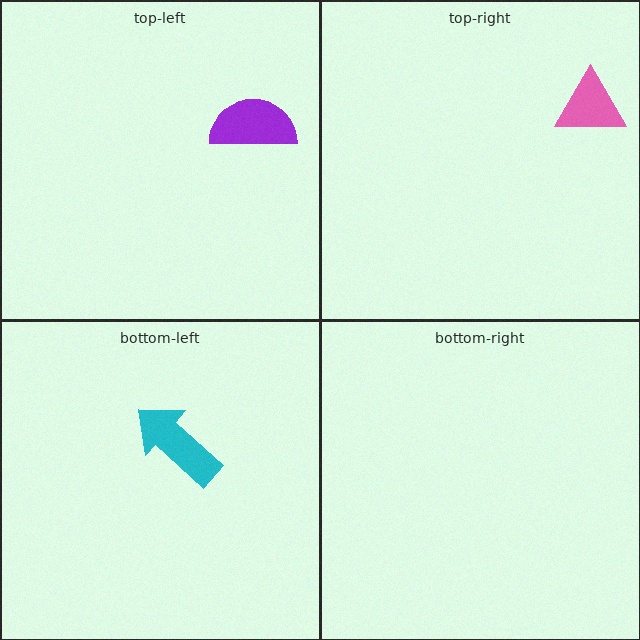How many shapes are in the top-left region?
1.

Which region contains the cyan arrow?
The bottom-left region.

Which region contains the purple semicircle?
The top-left region.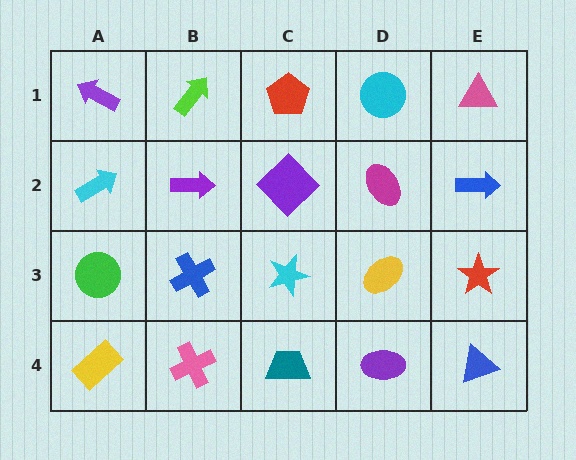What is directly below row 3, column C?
A teal trapezoid.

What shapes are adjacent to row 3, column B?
A purple arrow (row 2, column B), a pink cross (row 4, column B), a green circle (row 3, column A), a cyan star (row 3, column C).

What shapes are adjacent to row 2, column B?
A lime arrow (row 1, column B), a blue cross (row 3, column B), a cyan arrow (row 2, column A), a purple diamond (row 2, column C).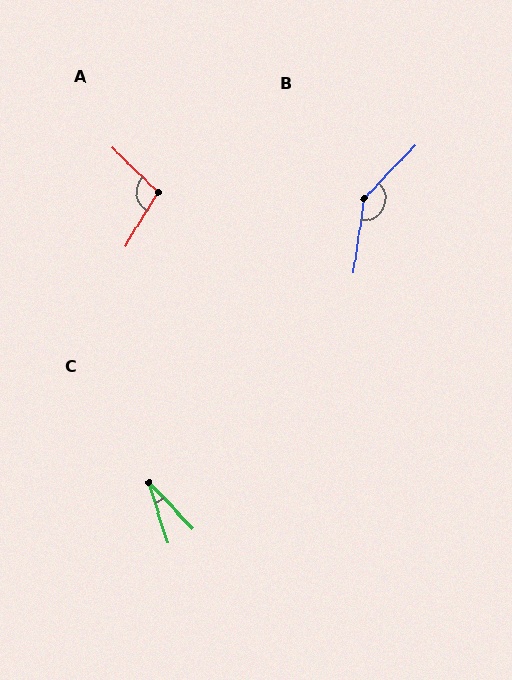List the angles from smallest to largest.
C (26°), A (103°), B (144°).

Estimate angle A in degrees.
Approximately 103 degrees.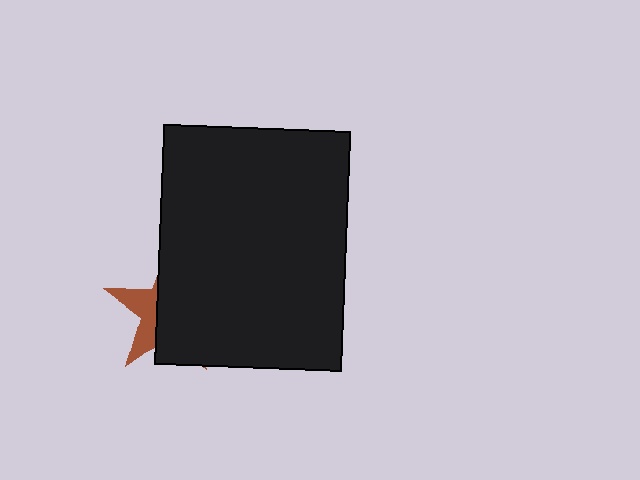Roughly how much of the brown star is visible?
A small part of it is visible (roughly 33%).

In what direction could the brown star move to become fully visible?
The brown star could move left. That would shift it out from behind the black rectangle entirely.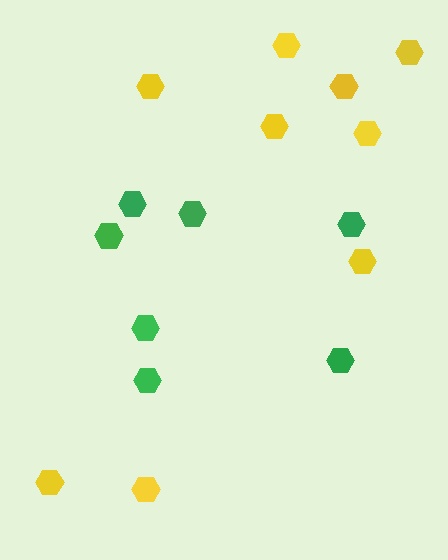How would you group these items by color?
There are 2 groups: one group of yellow hexagons (9) and one group of green hexagons (7).